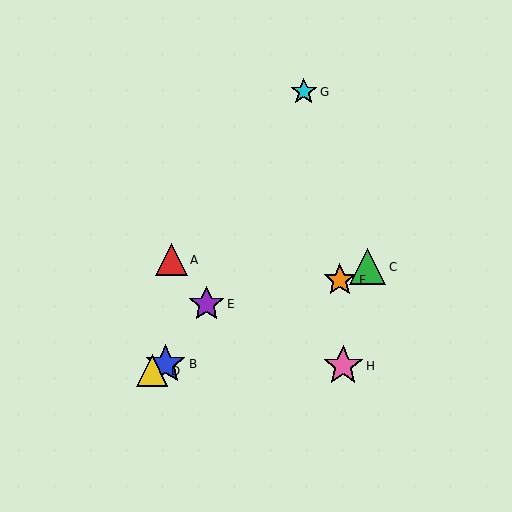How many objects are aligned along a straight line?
4 objects (B, C, D, F) are aligned along a straight line.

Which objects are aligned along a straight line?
Objects B, C, D, F are aligned along a straight line.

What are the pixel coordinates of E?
Object E is at (207, 304).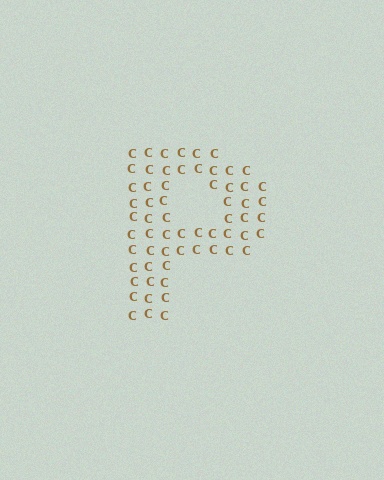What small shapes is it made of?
It is made of small letter C's.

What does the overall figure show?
The overall figure shows the letter P.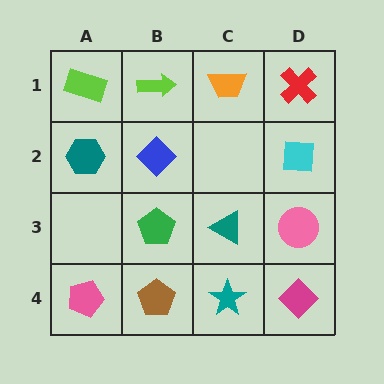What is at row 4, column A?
A pink pentagon.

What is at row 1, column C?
An orange trapezoid.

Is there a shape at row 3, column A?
No, that cell is empty.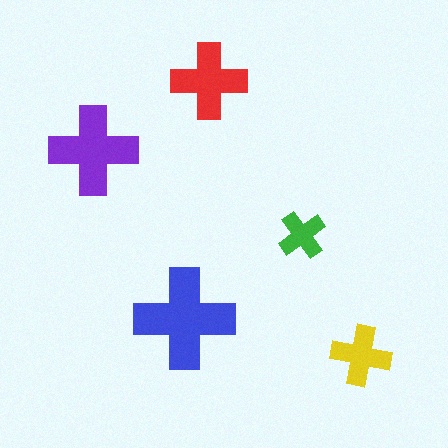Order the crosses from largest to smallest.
the blue one, the purple one, the red one, the yellow one, the green one.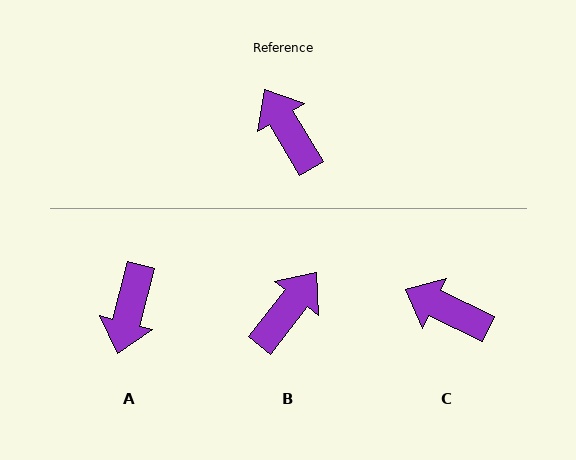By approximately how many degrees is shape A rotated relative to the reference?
Approximately 134 degrees counter-clockwise.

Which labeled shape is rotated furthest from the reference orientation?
A, about 134 degrees away.